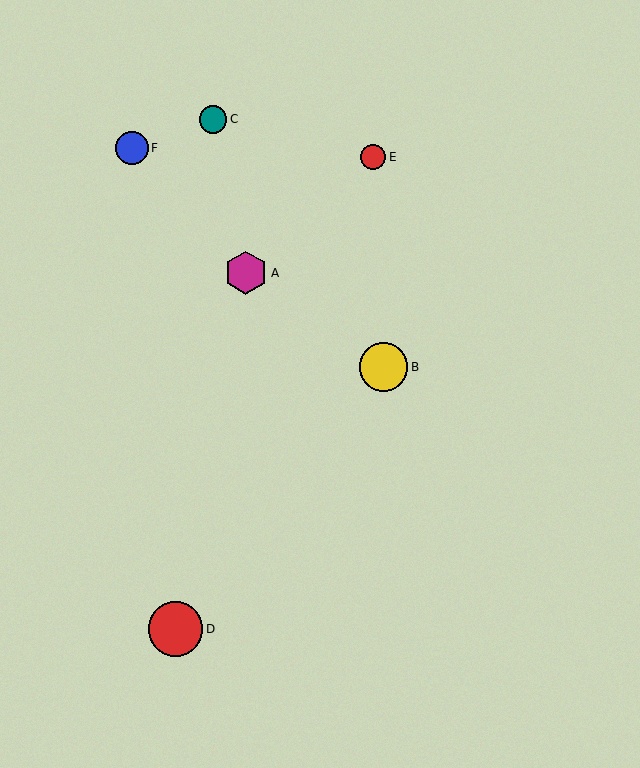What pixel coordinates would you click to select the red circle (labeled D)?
Click at (176, 629) to select the red circle D.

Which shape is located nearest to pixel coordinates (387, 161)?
The red circle (labeled E) at (373, 157) is nearest to that location.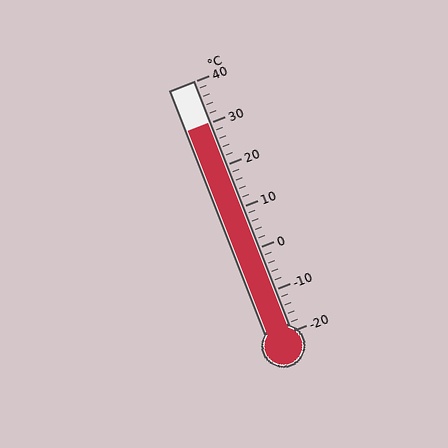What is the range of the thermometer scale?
The thermometer scale ranges from -20°C to 40°C.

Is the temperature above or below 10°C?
The temperature is above 10°C.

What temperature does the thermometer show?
The thermometer shows approximately 30°C.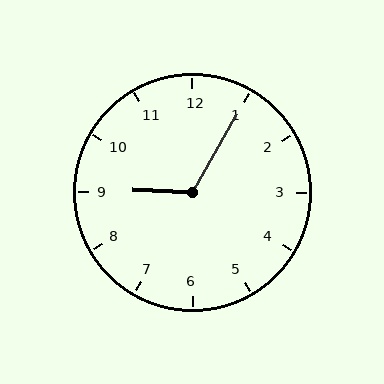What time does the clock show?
9:05.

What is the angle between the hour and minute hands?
Approximately 118 degrees.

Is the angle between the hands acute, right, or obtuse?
It is obtuse.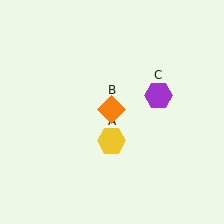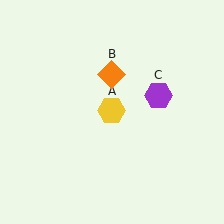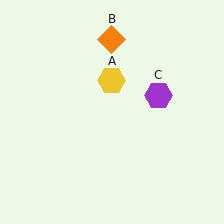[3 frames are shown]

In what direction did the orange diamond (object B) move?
The orange diamond (object B) moved up.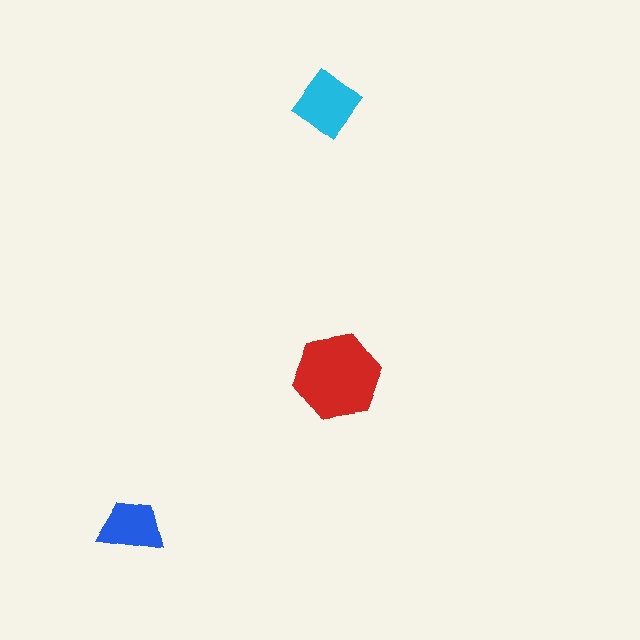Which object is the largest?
The red hexagon.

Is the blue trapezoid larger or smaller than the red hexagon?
Smaller.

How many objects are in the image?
There are 3 objects in the image.